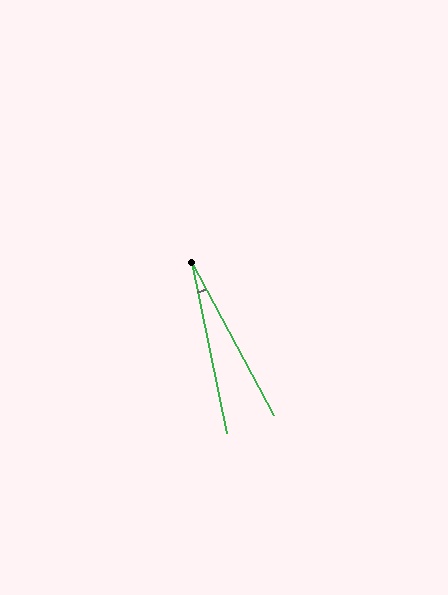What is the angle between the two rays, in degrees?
Approximately 17 degrees.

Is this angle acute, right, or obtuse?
It is acute.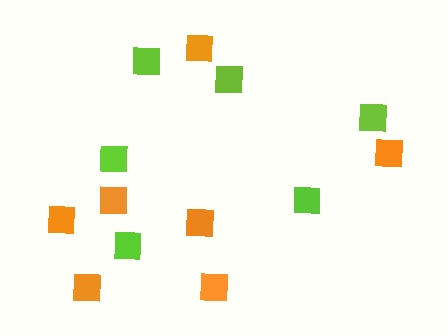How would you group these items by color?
There are 2 groups: one group of lime squares (6) and one group of orange squares (7).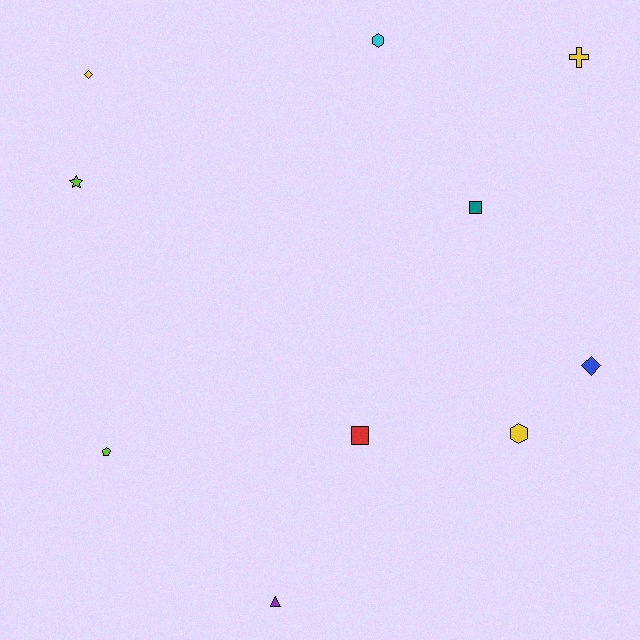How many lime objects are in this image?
There are 2 lime objects.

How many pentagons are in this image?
There is 1 pentagon.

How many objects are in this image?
There are 10 objects.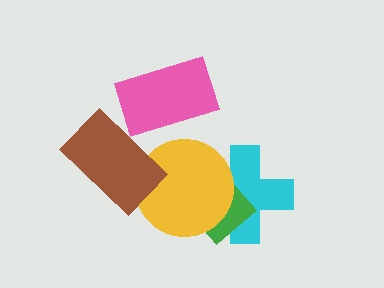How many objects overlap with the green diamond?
2 objects overlap with the green diamond.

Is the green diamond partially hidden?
Yes, it is partially covered by another shape.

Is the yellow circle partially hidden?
Yes, it is partially covered by another shape.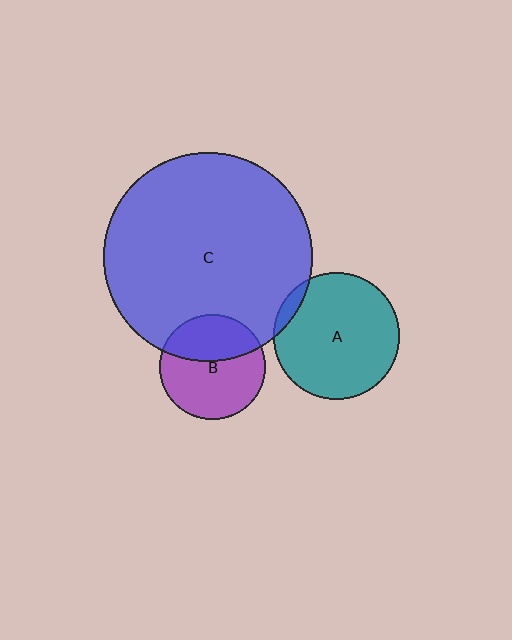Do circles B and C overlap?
Yes.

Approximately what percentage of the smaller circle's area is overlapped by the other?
Approximately 40%.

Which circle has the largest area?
Circle C (blue).